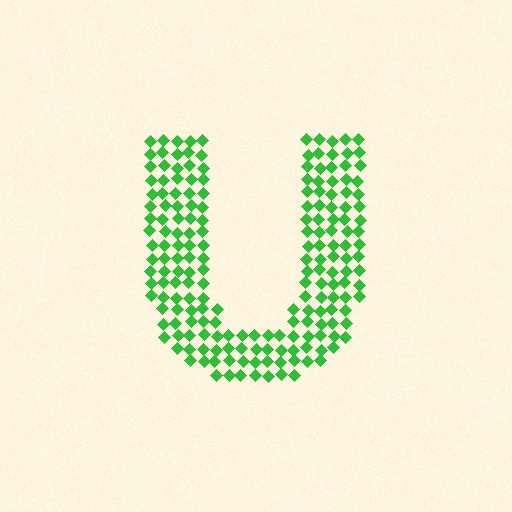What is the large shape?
The large shape is the letter U.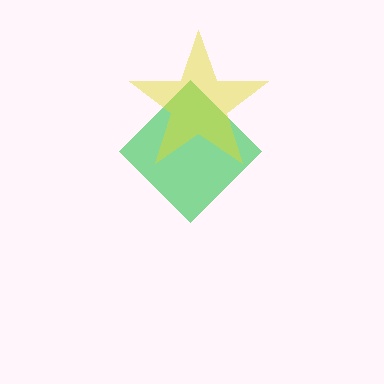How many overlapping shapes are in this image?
There are 2 overlapping shapes in the image.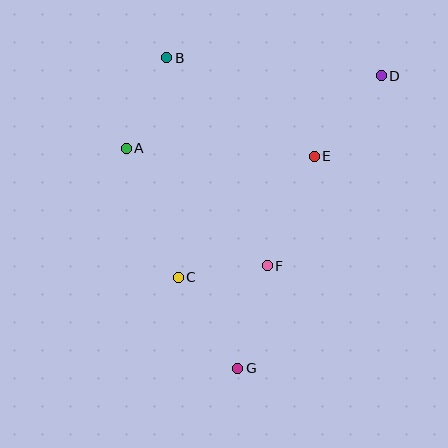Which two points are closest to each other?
Points C and F are closest to each other.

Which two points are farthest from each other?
Points D and G are farthest from each other.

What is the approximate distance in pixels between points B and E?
The distance between B and E is approximately 177 pixels.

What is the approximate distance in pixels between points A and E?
The distance between A and E is approximately 188 pixels.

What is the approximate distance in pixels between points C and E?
The distance between C and E is approximately 182 pixels.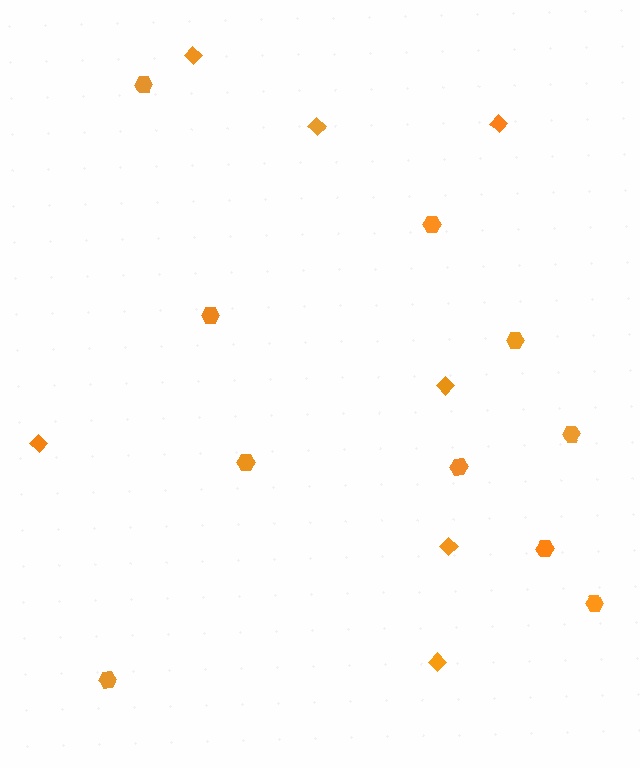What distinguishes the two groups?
There are 2 groups: one group of diamonds (7) and one group of hexagons (10).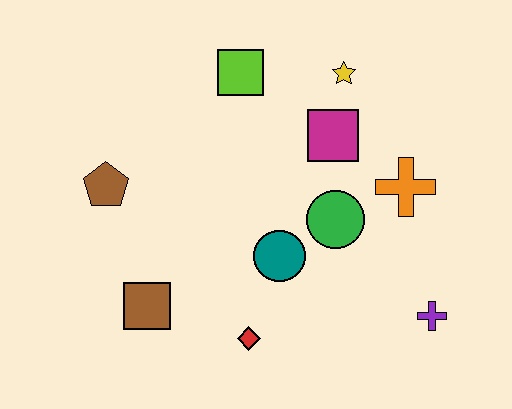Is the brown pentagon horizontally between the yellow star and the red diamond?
No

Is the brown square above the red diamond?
Yes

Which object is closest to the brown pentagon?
The brown square is closest to the brown pentagon.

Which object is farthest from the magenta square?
The brown square is farthest from the magenta square.